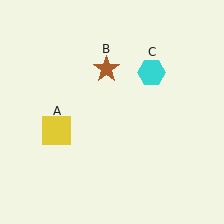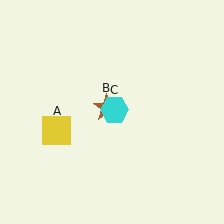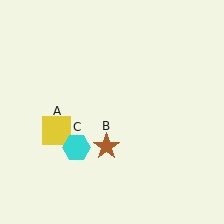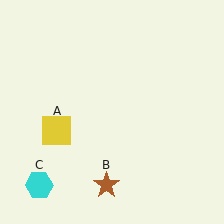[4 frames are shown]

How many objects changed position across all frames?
2 objects changed position: brown star (object B), cyan hexagon (object C).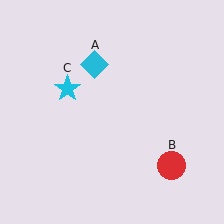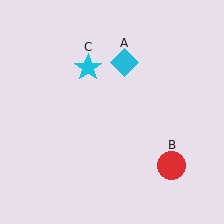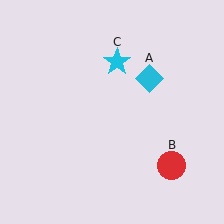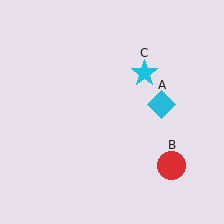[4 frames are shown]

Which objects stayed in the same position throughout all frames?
Red circle (object B) remained stationary.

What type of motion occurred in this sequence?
The cyan diamond (object A), cyan star (object C) rotated clockwise around the center of the scene.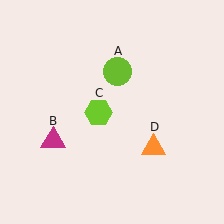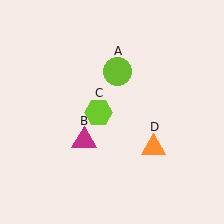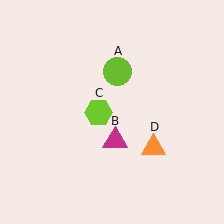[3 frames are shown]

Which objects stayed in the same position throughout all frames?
Lime circle (object A) and lime hexagon (object C) and orange triangle (object D) remained stationary.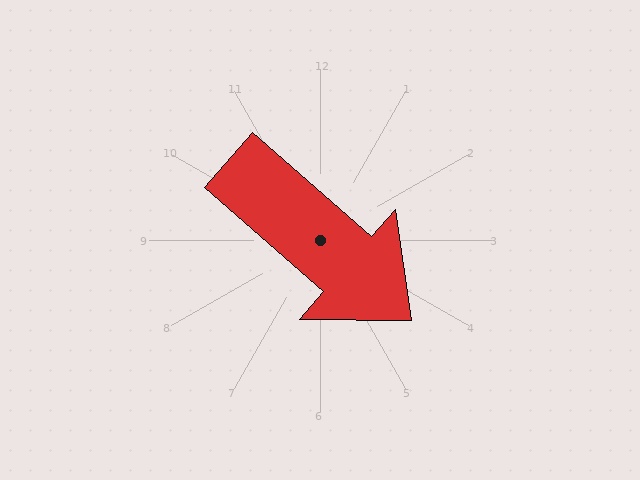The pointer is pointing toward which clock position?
Roughly 4 o'clock.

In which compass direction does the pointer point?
Southeast.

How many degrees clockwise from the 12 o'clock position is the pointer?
Approximately 131 degrees.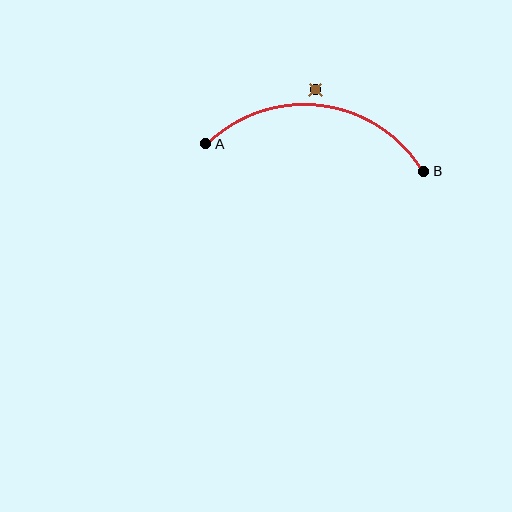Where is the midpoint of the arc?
The arc midpoint is the point on the curve farthest from the straight line joining A and B. It sits above that line.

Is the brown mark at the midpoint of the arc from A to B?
No — the brown mark does not lie on the arc at all. It sits slightly outside the curve.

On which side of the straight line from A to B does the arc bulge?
The arc bulges above the straight line connecting A and B.